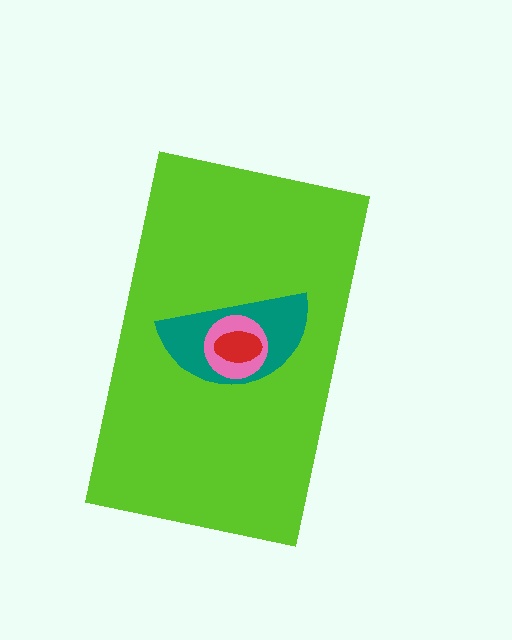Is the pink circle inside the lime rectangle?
Yes.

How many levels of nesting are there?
4.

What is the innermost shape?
The red ellipse.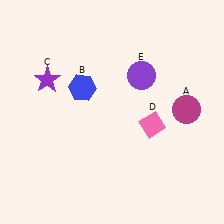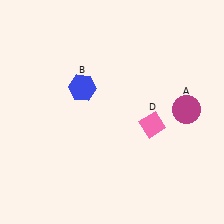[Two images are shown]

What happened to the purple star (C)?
The purple star (C) was removed in Image 2. It was in the top-left area of Image 1.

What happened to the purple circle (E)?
The purple circle (E) was removed in Image 2. It was in the top-right area of Image 1.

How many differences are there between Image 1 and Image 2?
There are 2 differences between the two images.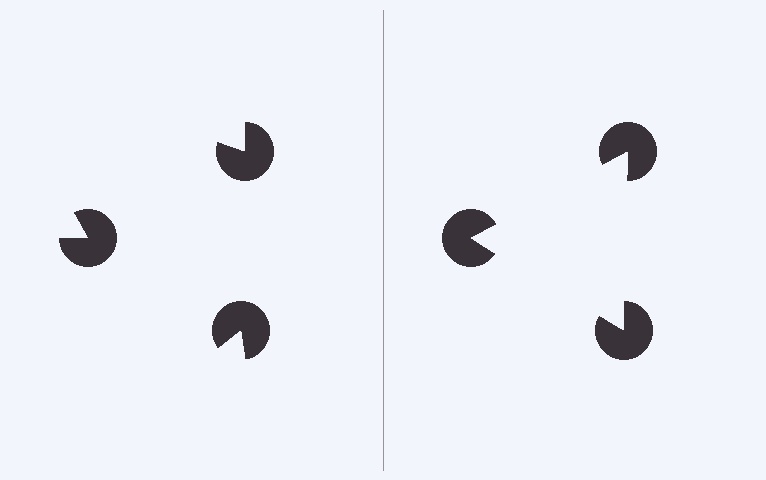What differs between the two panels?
The pac-man discs are positioned identically on both sides; only the wedge orientations differ. On the right they align to a triangle; on the left they are misaligned.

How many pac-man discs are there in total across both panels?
6 — 3 on each side.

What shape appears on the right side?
An illusory triangle.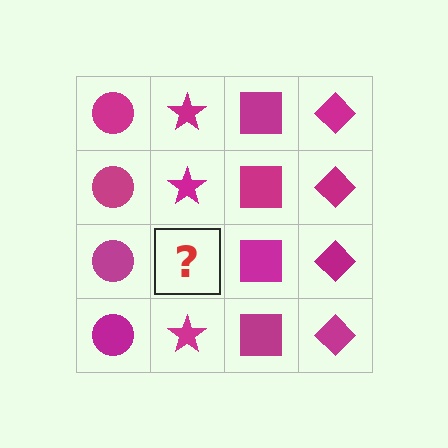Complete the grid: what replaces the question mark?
The question mark should be replaced with a magenta star.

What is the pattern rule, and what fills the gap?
The rule is that each column has a consistent shape. The gap should be filled with a magenta star.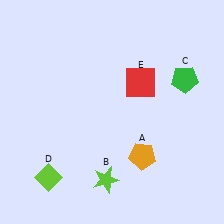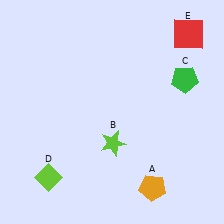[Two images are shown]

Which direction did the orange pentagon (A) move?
The orange pentagon (A) moved down.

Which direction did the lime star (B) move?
The lime star (B) moved up.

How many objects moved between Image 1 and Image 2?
3 objects moved between the two images.